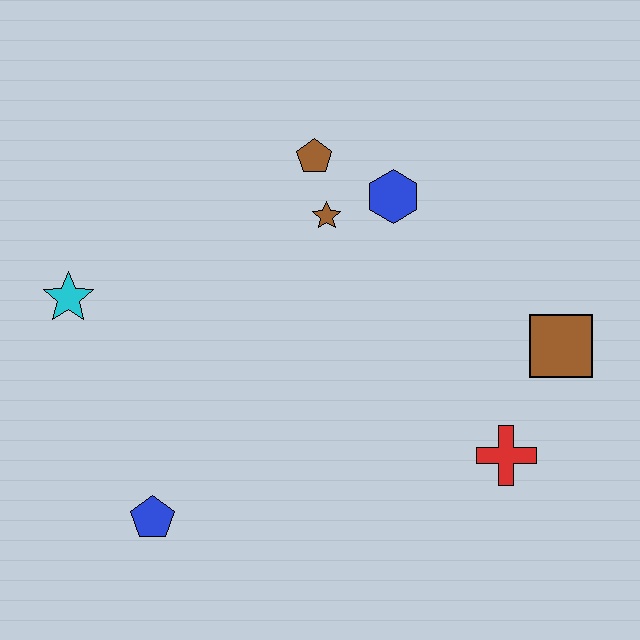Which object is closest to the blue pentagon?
The cyan star is closest to the blue pentagon.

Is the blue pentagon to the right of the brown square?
No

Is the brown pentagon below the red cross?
No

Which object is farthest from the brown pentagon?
The blue pentagon is farthest from the brown pentagon.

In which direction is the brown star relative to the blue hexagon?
The brown star is to the left of the blue hexagon.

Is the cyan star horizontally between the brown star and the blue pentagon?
No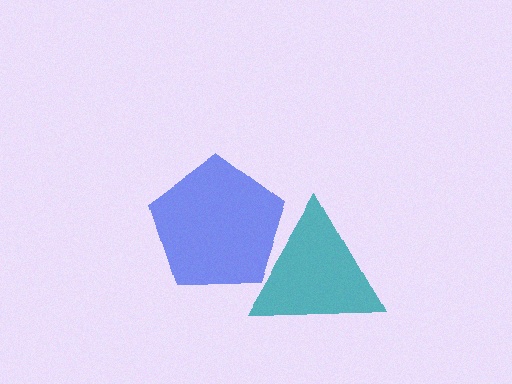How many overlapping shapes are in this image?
There are 2 overlapping shapes in the image.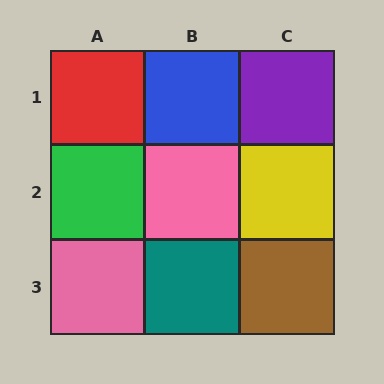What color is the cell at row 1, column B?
Blue.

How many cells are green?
1 cell is green.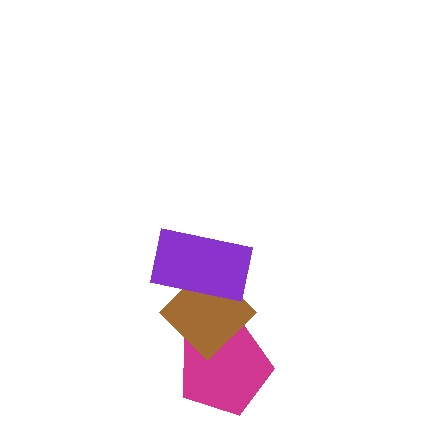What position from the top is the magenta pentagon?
The magenta pentagon is 3rd from the top.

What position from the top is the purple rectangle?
The purple rectangle is 1st from the top.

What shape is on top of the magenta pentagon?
The brown diamond is on top of the magenta pentagon.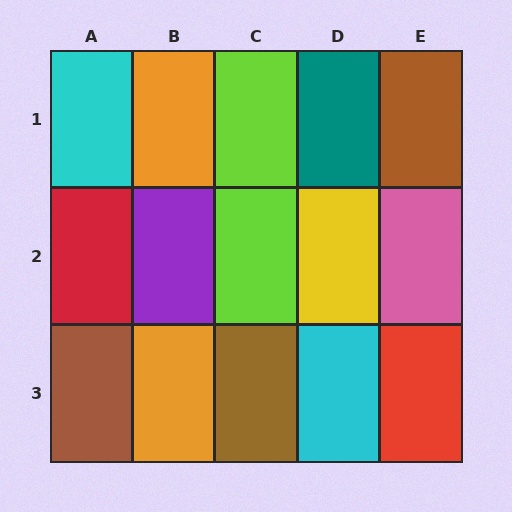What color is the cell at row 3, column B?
Orange.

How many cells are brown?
3 cells are brown.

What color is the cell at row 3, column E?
Red.